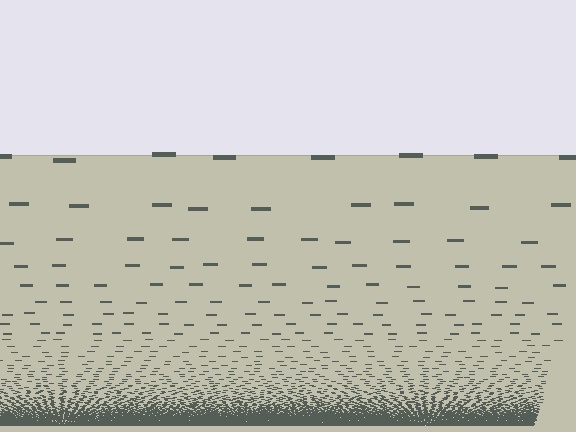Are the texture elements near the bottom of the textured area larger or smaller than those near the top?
Smaller. The gradient is inverted — elements near the bottom are smaller and denser.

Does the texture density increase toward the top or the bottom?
Density increases toward the bottom.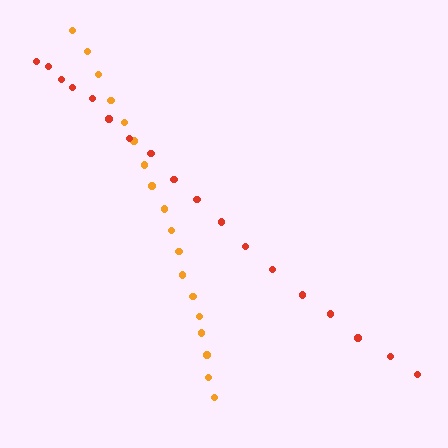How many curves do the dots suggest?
There are 2 distinct paths.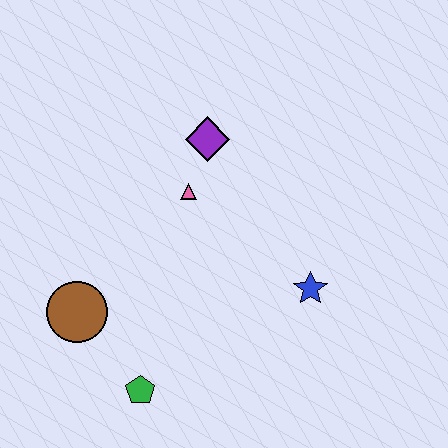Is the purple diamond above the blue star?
Yes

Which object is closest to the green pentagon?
The brown circle is closest to the green pentagon.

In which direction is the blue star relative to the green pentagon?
The blue star is to the right of the green pentagon.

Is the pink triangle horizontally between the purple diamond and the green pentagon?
Yes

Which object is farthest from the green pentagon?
The purple diamond is farthest from the green pentagon.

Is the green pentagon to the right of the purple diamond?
No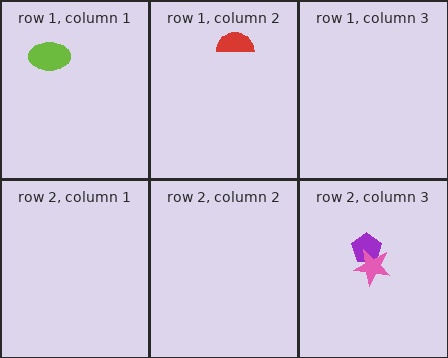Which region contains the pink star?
The row 2, column 3 region.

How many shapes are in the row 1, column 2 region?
1.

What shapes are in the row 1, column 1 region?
The lime ellipse.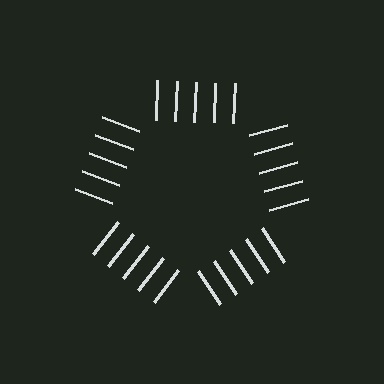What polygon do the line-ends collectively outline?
An illusory pentagon — the line segments terminate on its edges but no continuous stroke is drawn.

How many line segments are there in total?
25 — 5 along each of the 5 edges.